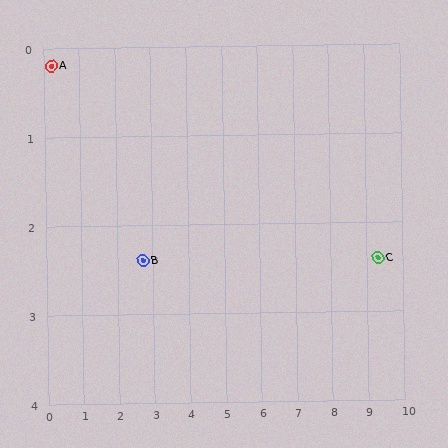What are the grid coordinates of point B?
Point B is at approximately (2.7, 2.4).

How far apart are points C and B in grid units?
Points C and B are about 6.6 grid units apart.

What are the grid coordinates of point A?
Point A is at approximately (0.2, 0.2).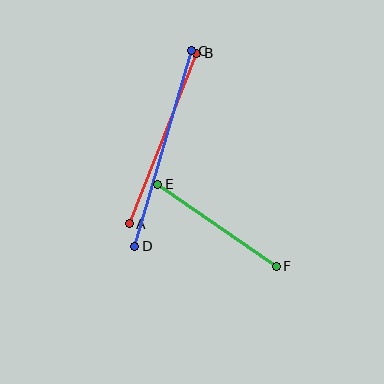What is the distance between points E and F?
The distance is approximately 144 pixels.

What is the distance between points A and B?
The distance is approximately 183 pixels.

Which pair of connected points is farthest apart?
Points C and D are farthest apart.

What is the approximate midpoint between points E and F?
The midpoint is at approximately (217, 225) pixels.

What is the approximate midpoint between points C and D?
The midpoint is at approximately (163, 148) pixels.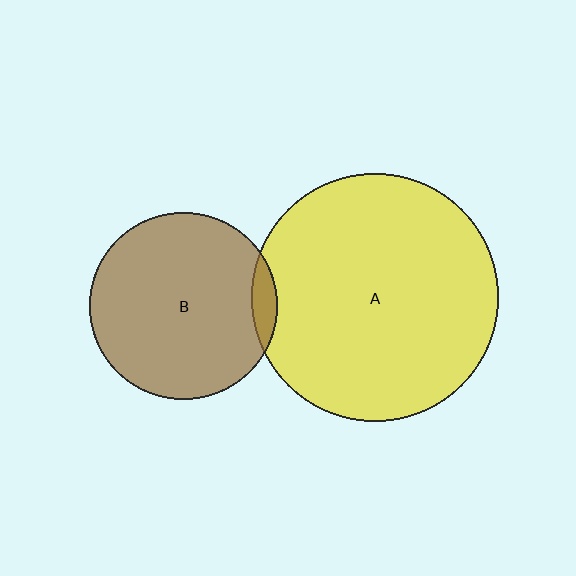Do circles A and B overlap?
Yes.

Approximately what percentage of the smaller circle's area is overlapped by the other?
Approximately 5%.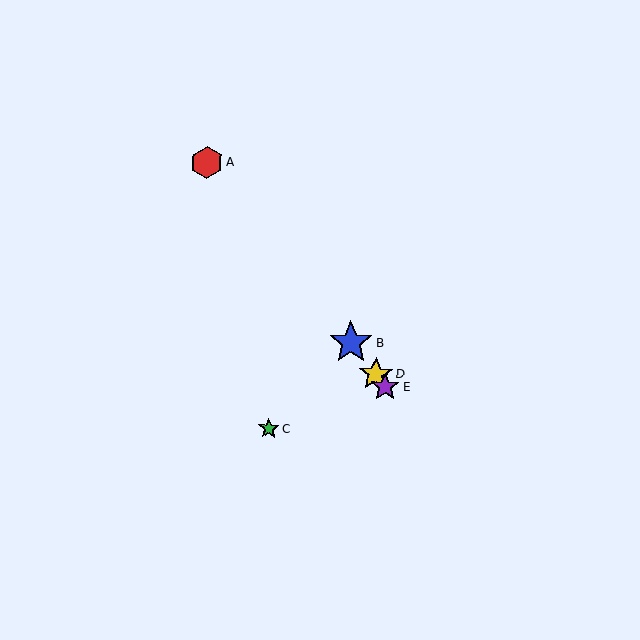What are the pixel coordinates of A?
Object A is at (207, 162).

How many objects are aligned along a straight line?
4 objects (A, B, D, E) are aligned along a straight line.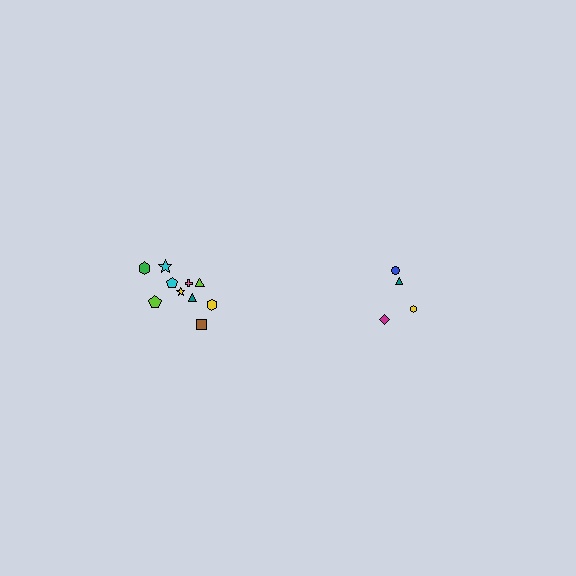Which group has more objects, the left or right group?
The left group.